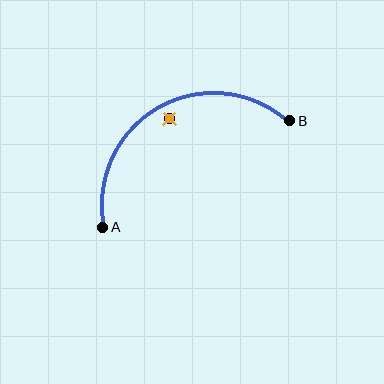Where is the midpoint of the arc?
The arc midpoint is the point on the curve farthest from the straight line joining A and B. It sits above that line.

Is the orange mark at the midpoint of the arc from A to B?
No — the orange mark does not lie on the arc at all. It sits slightly inside the curve.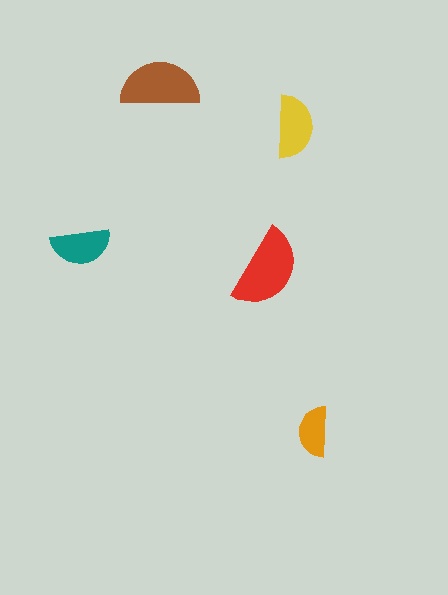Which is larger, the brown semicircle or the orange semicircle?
The brown one.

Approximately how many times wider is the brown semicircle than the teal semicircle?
About 1.5 times wider.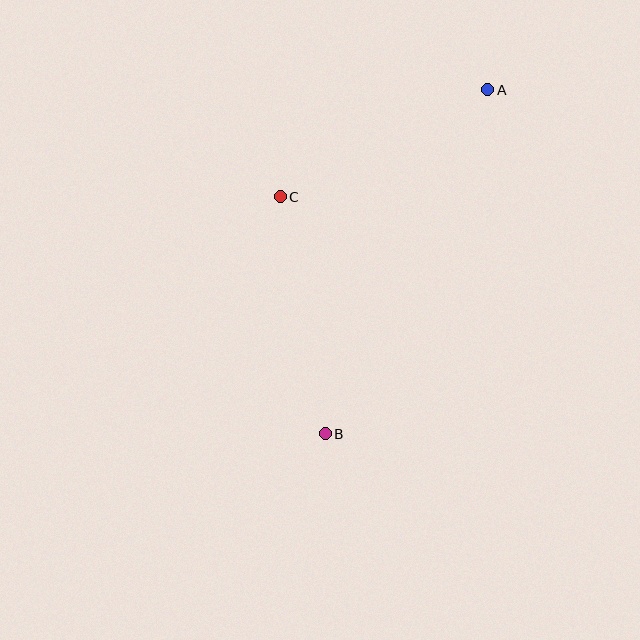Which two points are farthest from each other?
Points A and B are farthest from each other.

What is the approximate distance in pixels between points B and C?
The distance between B and C is approximately 241 pixels.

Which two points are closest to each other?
Points A and C are closest to each other.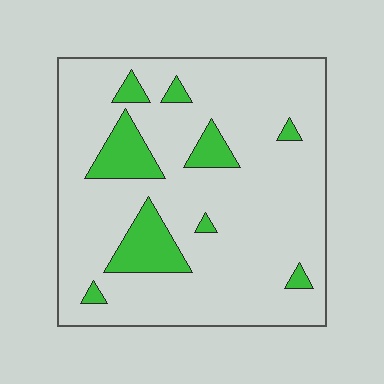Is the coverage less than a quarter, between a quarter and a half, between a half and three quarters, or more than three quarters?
Less than a quarter.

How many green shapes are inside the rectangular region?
9.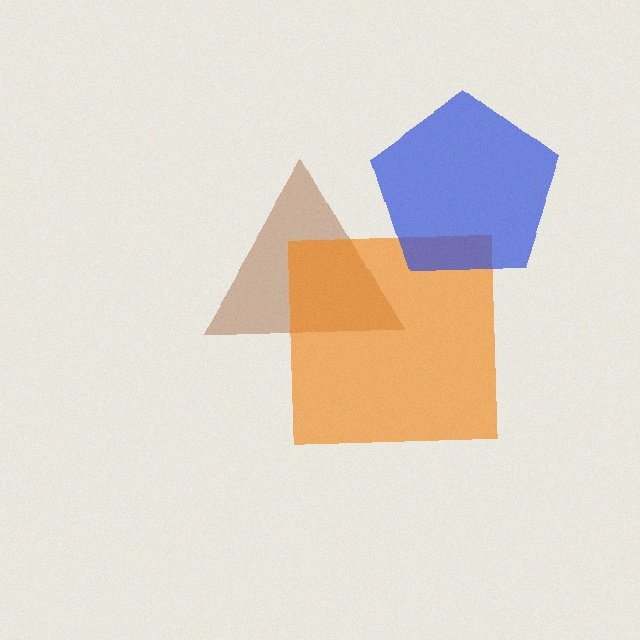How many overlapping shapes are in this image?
There are 3 overlapping shapes in the image.